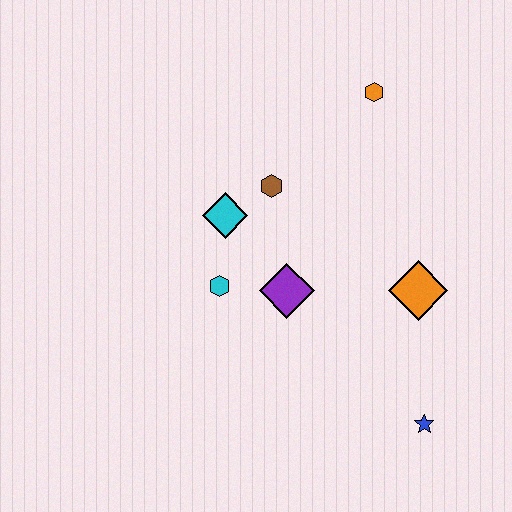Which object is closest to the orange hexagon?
The brown hexagon is closest to the orange hexagon.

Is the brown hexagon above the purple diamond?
Yes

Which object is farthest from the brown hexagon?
The blue star is farthest from the brown hexagon.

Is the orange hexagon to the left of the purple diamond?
No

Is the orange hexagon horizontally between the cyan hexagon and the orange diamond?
Yes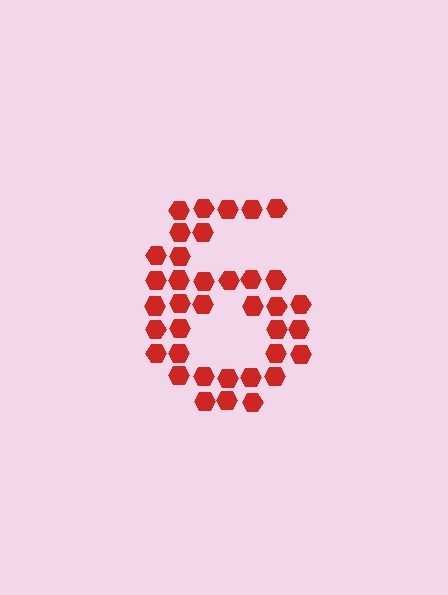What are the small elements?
The small elements are hexagons.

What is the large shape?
The large shape is the digit 6.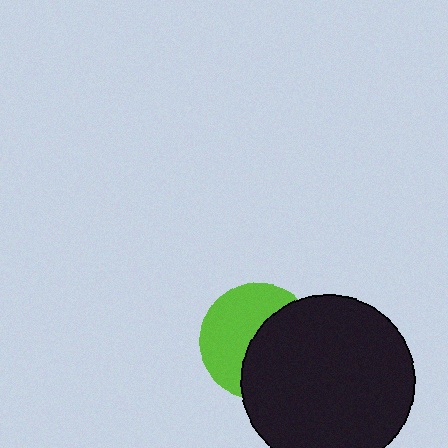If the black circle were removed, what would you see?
You would see the complete lime circle.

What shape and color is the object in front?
The object in front is a black circle.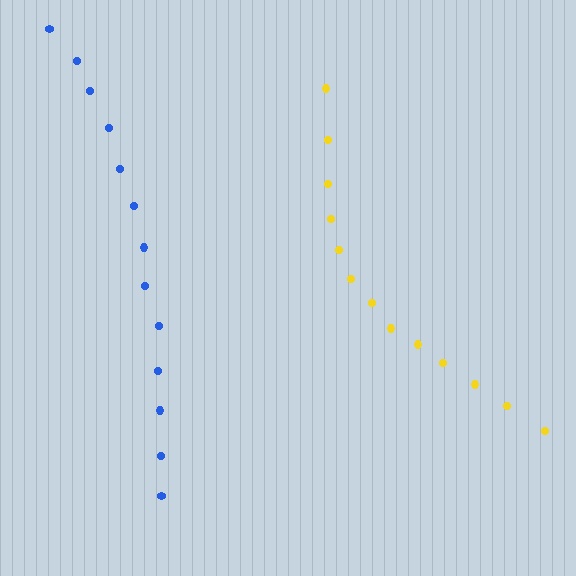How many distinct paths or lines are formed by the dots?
There are 2 distinct paths.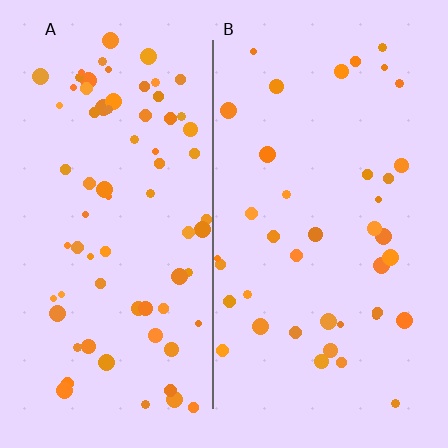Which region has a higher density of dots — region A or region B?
A (the left).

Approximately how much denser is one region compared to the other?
Approximately 1.8× — region A over region B.